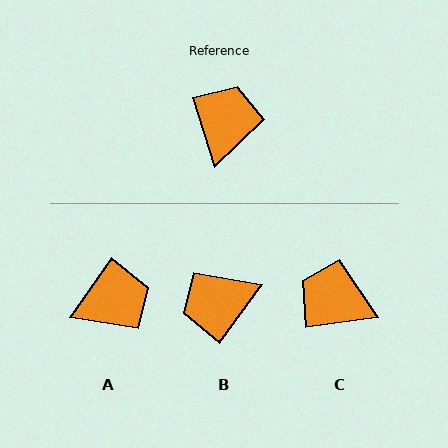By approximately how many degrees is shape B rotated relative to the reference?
Approximately 126 degrees counter-clockwise.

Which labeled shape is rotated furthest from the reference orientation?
B, about 126 degrees away.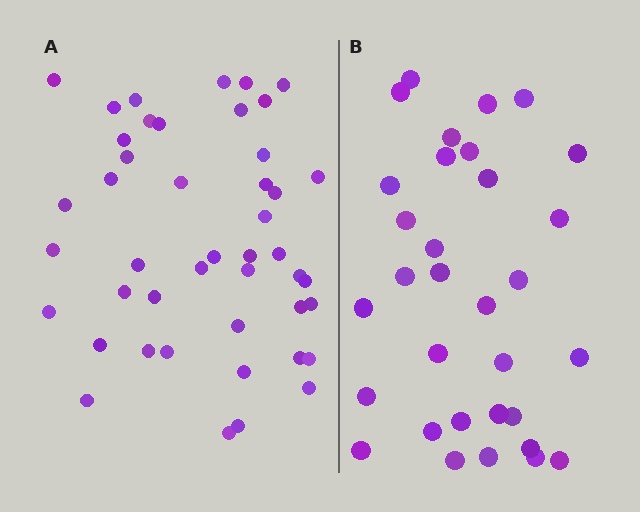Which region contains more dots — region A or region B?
Region A (the left region) has more dots.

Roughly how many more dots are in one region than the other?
Region A has approximately 15 more dots than region B.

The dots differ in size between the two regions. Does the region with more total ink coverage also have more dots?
No. Region B has more total ink coverage because its dots are larger, but region A actually contains more individual dots. Total area can be misleading — the number of items is what matters here.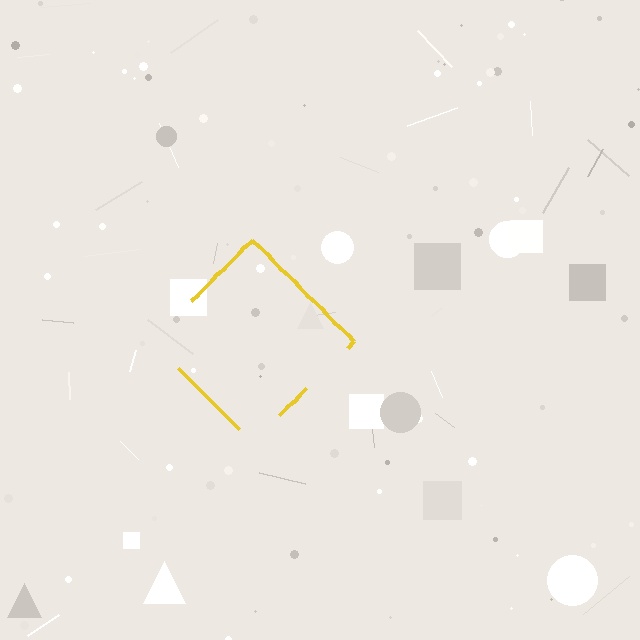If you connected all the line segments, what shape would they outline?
They would outline a diamond.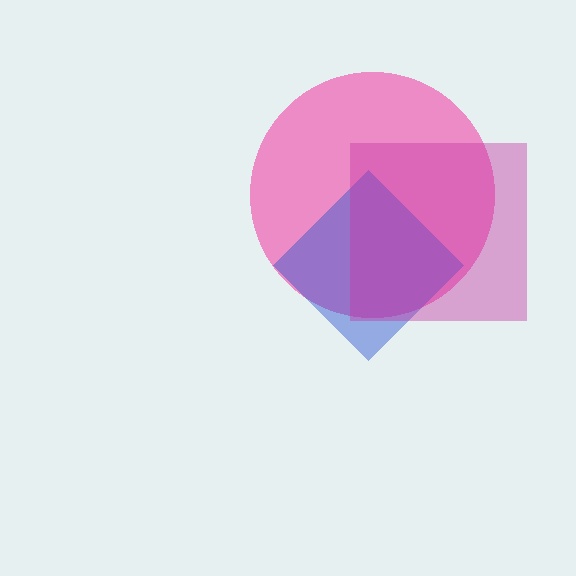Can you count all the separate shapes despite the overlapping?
Yes, there are 3 separate shapes.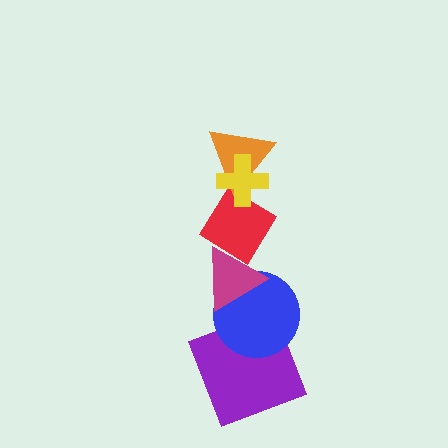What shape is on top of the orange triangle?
The yellow cross is on top of the orange triangle.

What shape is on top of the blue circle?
The magenta triangle is on top of the blue circle.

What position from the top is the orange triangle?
The orange triangle is 2nd from the top.